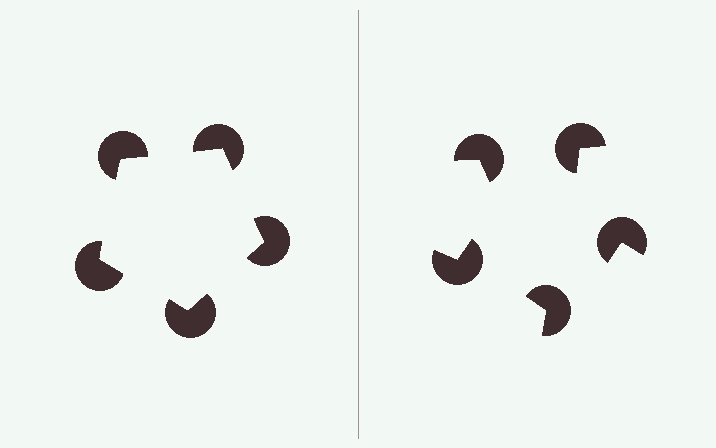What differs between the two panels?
The pac-man discs are positioned identically on both sides; only the wedge orientations differ. On the left they align to a pentagon; on the right they are misaligned.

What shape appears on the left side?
An illusory pentagon.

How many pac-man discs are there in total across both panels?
10 — 5 on each side.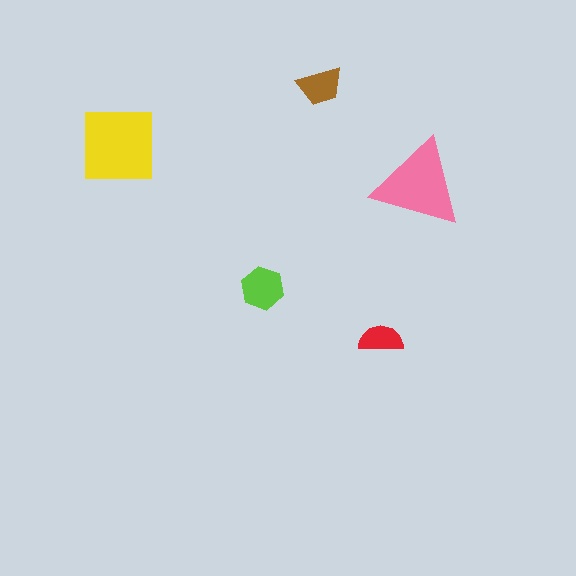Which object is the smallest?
The red semicircle.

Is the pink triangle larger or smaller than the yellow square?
Smaller.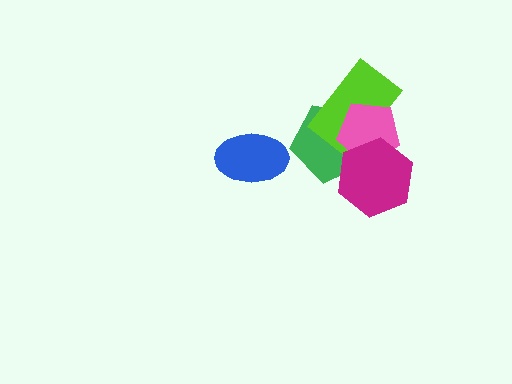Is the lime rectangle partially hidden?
Yes, it is partially covered by another shape.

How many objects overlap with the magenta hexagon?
3 objects overlap with the magenta hexagon.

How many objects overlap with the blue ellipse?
0 objects overlap with the blue ellipse.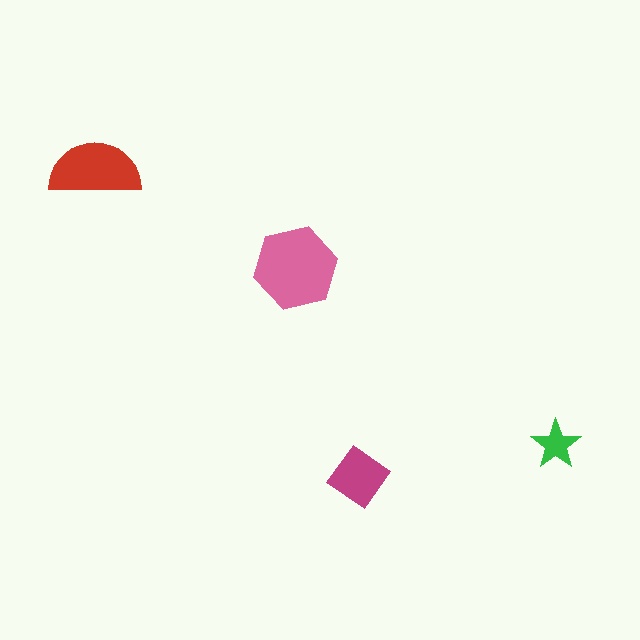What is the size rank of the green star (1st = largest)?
4th.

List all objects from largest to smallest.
The pink hexagon, the red semicircle, the magenta diamond, the green star.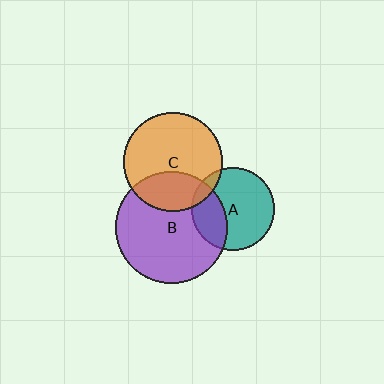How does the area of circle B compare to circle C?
Approximately 1.3 times.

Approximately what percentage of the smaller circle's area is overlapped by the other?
Approximately 30%.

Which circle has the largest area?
Circle B (purple).